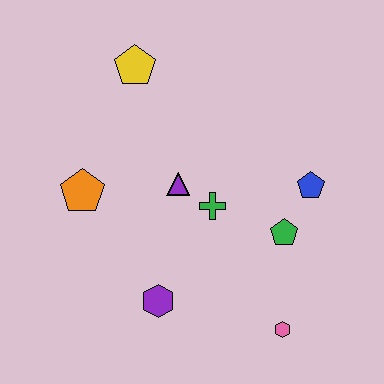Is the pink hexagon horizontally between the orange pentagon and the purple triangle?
No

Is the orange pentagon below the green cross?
No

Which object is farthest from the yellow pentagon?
The pink hexagon is farthest from the yellow pentagon.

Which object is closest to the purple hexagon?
The green cross is closest to the purple hexagon.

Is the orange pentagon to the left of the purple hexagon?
Yes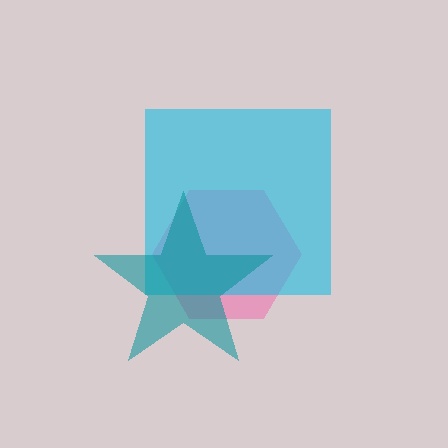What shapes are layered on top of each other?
The layered shapes are: a pink hexagon, a cyan square, a teal star.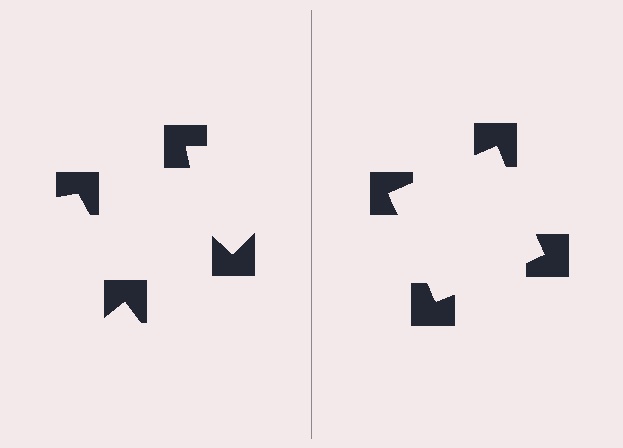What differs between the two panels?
The notched squares are positioned identically on both sides; only the wedge orientations differ. On the right they align to a square; on the left they are misaligned.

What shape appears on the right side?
An illusory square.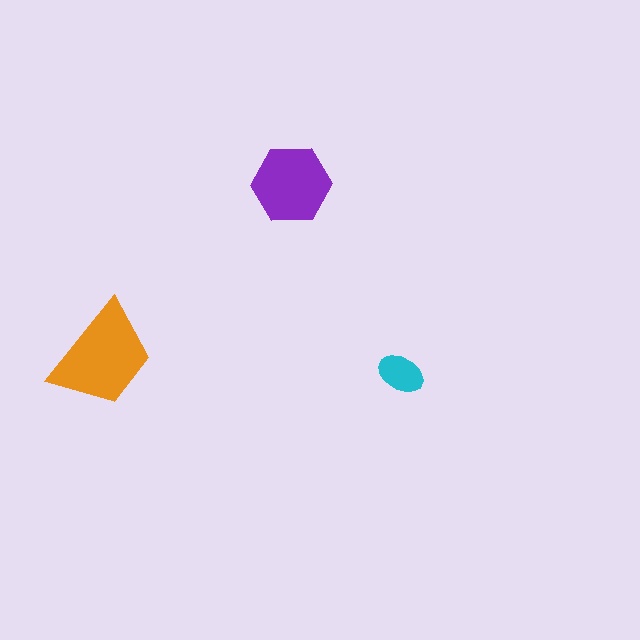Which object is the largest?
The orange trapezoid.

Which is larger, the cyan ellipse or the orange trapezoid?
The orange trapezoid.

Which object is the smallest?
The cyan ellipse.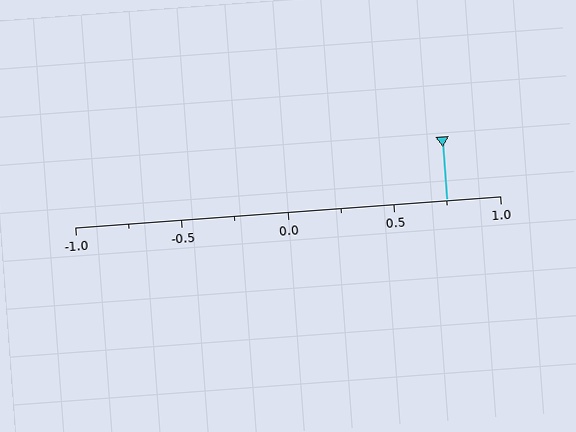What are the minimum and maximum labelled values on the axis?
The axis runs from -1.0 to 1.0.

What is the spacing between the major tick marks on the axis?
The major ticks are spaced 0.5 apart.